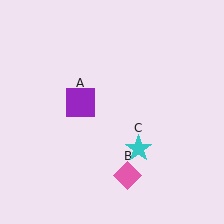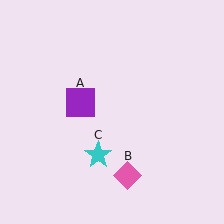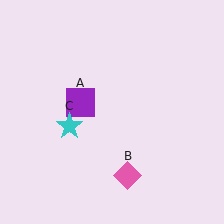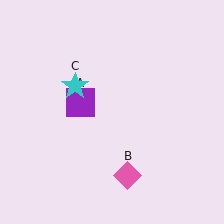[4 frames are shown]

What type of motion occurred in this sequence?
The cyan star (object C) rotated clockwise around the center of the scene.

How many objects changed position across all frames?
1 object changed position: cyan star (object C).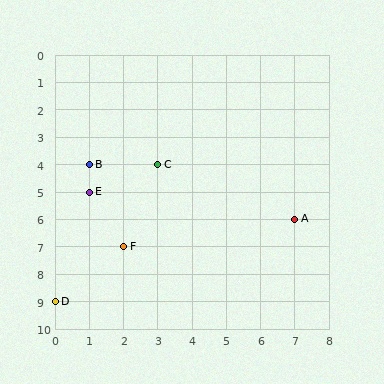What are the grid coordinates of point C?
Point C is at grid coordinates (3, 4).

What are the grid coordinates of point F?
Point F is at grid coordinates (2, 7).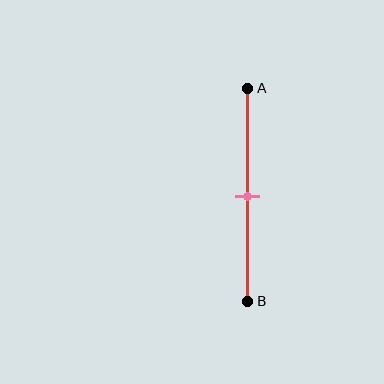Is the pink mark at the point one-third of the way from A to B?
No, the mark is at about 50% from A, not at the 33% one-third point.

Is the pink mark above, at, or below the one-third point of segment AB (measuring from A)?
The pink mark is below the one-third point of segment AB.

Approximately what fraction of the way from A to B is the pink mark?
The pink mark is approximately 50% of the way from A to B.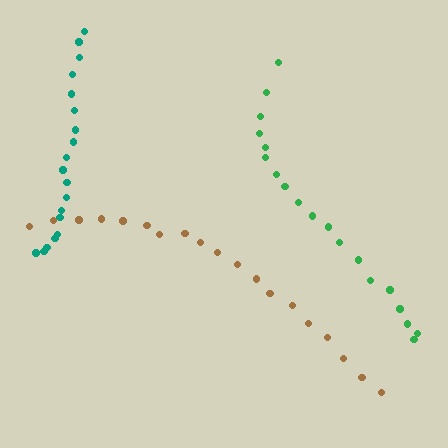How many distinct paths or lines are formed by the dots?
There are 3 distinct paths.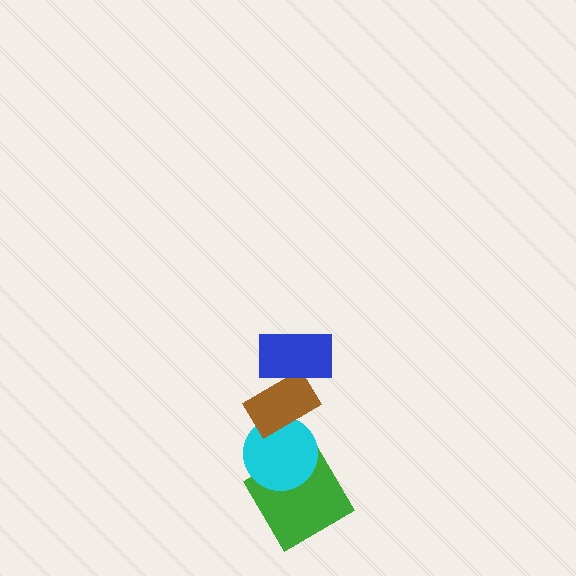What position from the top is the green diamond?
The green diamond is 4th from the top.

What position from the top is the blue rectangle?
The blue rectangle is 1st from the top.